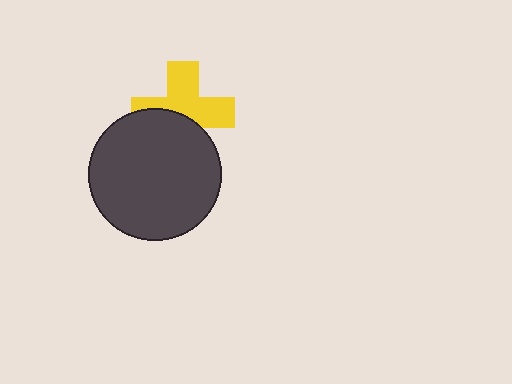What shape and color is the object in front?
The object in front is a dark gray circle.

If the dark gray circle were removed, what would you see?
You would see the complete yellow cross.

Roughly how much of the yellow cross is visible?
About half of it is visible (roughly 59%).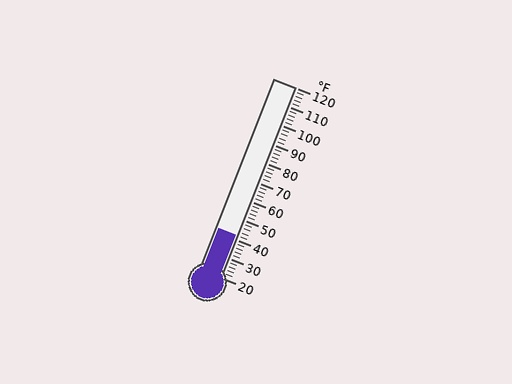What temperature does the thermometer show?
The thermometer shows approximately 42°F.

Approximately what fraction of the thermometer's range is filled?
The thermometer is filled to approximately 20% of its range.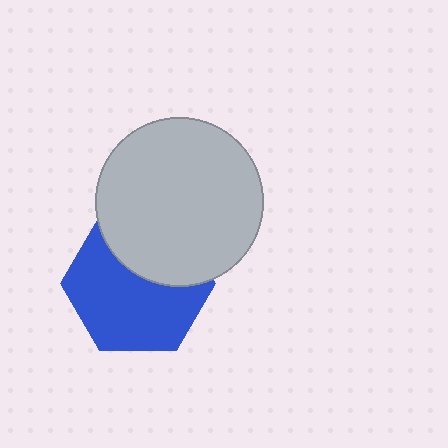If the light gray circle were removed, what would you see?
You would see the complete blue hexagon.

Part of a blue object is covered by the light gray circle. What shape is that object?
It is a hexagon.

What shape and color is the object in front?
The object in front is a light gray circle.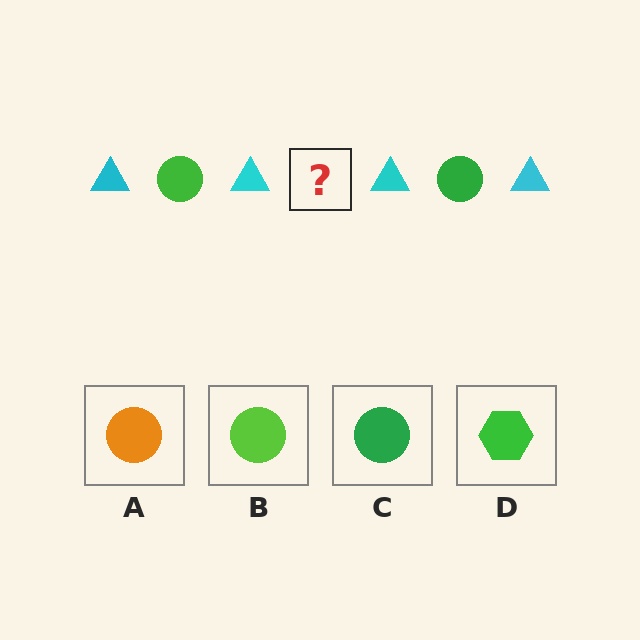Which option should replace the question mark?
Option C.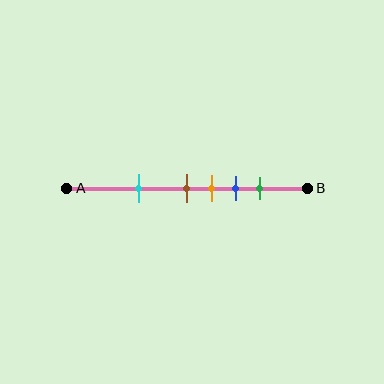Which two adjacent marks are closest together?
The brown and orange marks are the closest adjacent pair.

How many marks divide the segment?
There are 5 marks dividing the segment.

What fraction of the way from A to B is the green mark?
The green mark is approximately 80% (0.8) of the way from A to B.